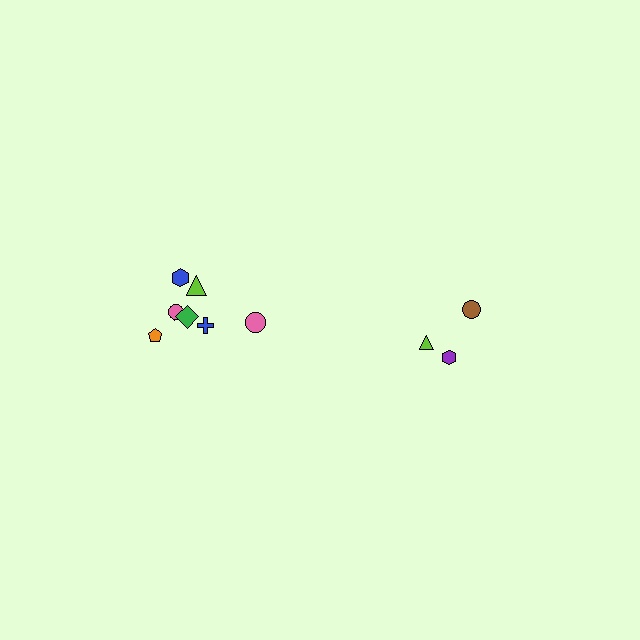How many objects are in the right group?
There are 3 objects.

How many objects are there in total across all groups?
There are 11 objects.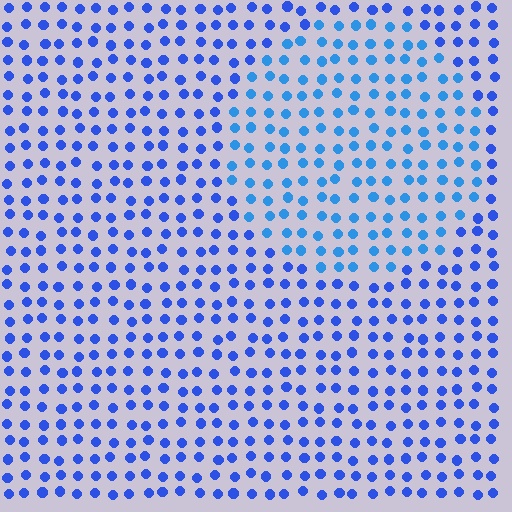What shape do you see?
I see a circle.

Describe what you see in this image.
The image is filled with small blue elements in a uniform arrangement. A circle-shaped region is visible where the elements are tinted to a slightly different hue, forming a subtle color boundary.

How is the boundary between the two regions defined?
The boundary is defined purely by a slight shift in hue (about 22 degrees). Spacing, size, and orientation are identical on both sides.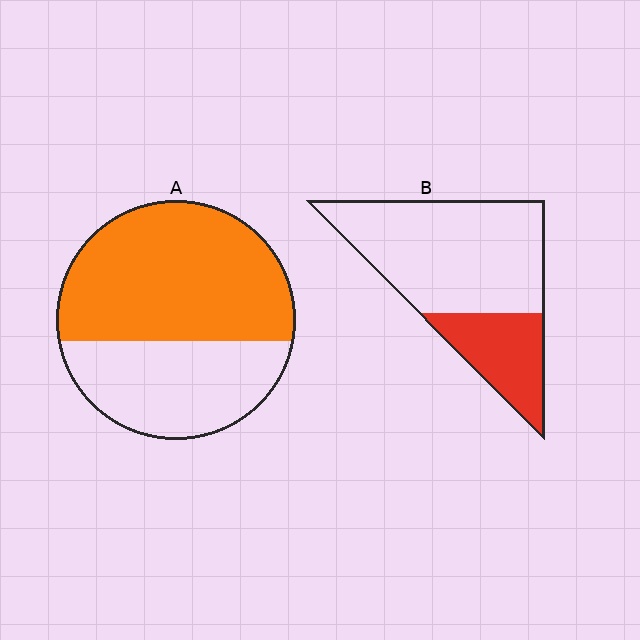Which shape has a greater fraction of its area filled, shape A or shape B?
Shape A.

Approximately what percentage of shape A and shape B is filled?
A is approximately 60% and B is approximately 30%.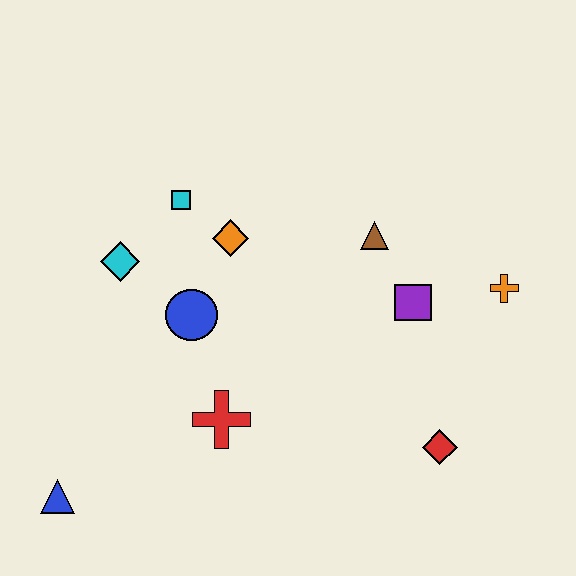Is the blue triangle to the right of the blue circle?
No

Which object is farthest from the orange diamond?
The blue triangle is farthest from the orange diamond.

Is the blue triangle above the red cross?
No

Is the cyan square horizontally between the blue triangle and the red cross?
Yes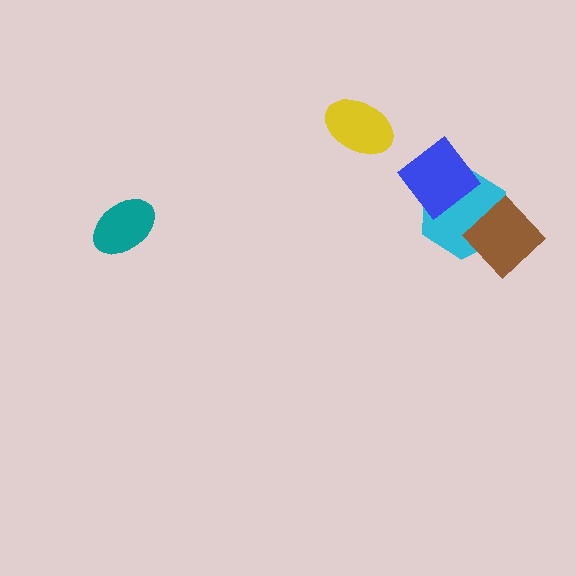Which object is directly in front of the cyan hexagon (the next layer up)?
The blue diamond is directly in front of the cyan hexagon.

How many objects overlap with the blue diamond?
1 object overlaps with the blue diamond.